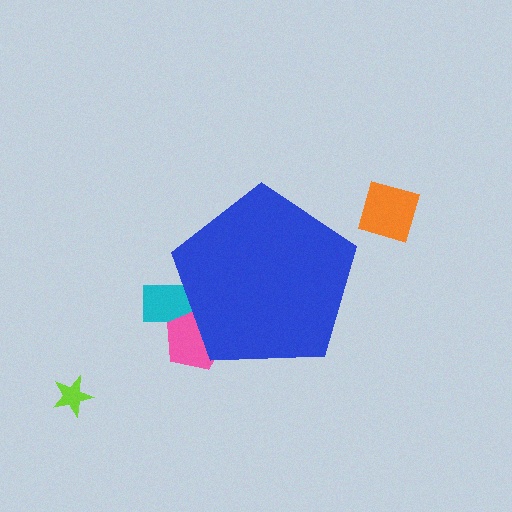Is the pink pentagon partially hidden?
Yes, the pink pentagon is partially hidden behind the blue pentagon.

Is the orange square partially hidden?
No, the orange square is fully visible.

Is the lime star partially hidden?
No, the lime star is fully visible.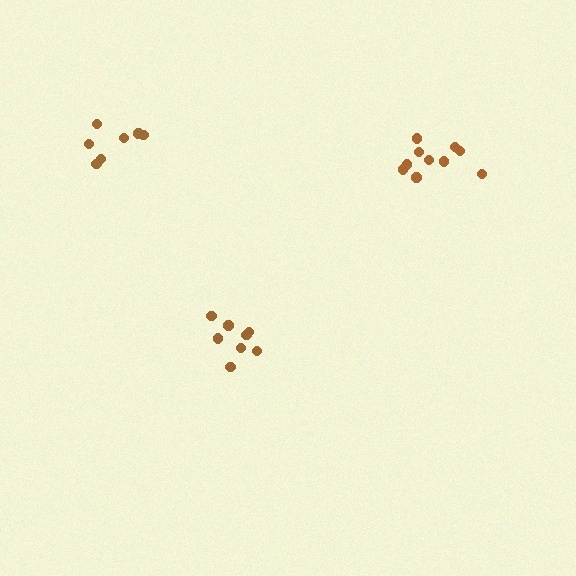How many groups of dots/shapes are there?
There are 3 groups.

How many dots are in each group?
Group 1: 8 dots, Group 2: 7 dots, Group 3: 10 dots (25 total).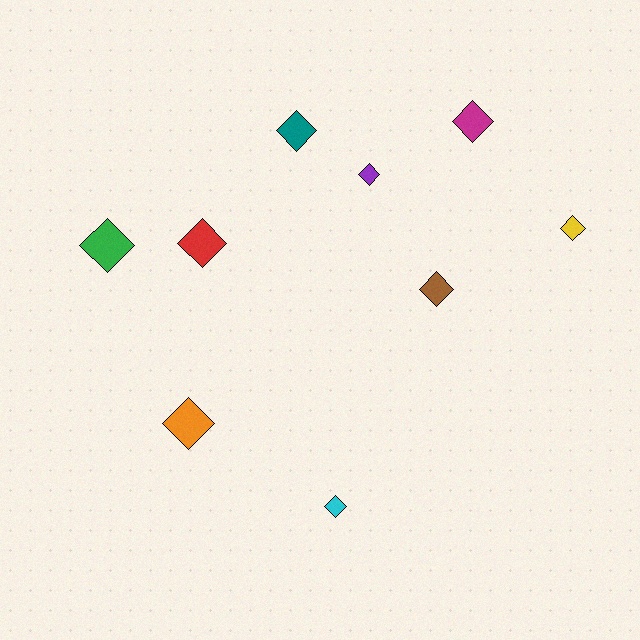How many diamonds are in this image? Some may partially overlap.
There are 9 diamonds.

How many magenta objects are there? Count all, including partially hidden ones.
There is 1 magenta object.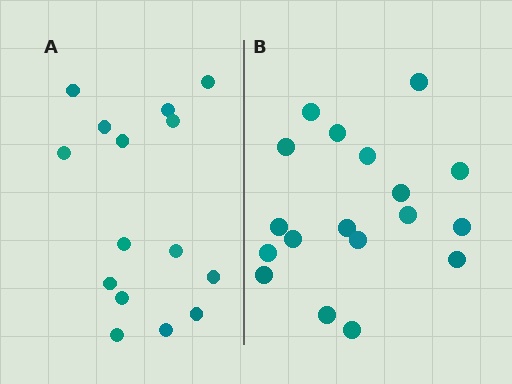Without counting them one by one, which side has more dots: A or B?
Region B (the right region) has more dots.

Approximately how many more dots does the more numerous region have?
Region B has just a few more — roughly 2 or 3 more dots than region A.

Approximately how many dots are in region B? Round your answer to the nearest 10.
About 20 dots. (The exact count is 18, which rounds to 20.)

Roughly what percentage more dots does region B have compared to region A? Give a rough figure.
About 20% more.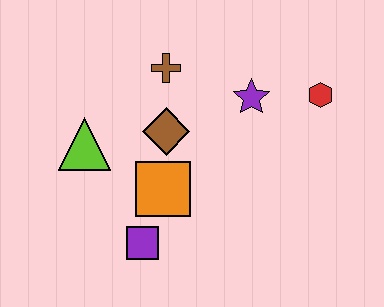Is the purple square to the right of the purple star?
No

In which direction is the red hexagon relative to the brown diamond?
The red hexagon is to the right of the brown diamond.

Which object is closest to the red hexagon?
The purple star is closest to the red hexagon.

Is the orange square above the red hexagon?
No